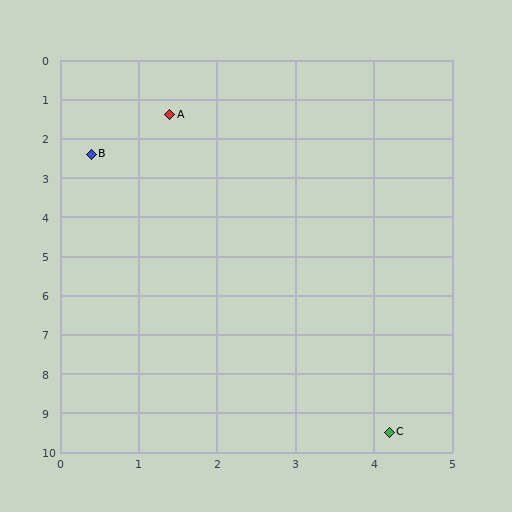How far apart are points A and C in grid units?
Points A and C are about 8.6 grid units apart.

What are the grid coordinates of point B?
Point B is at approximately (0.4, 2.4).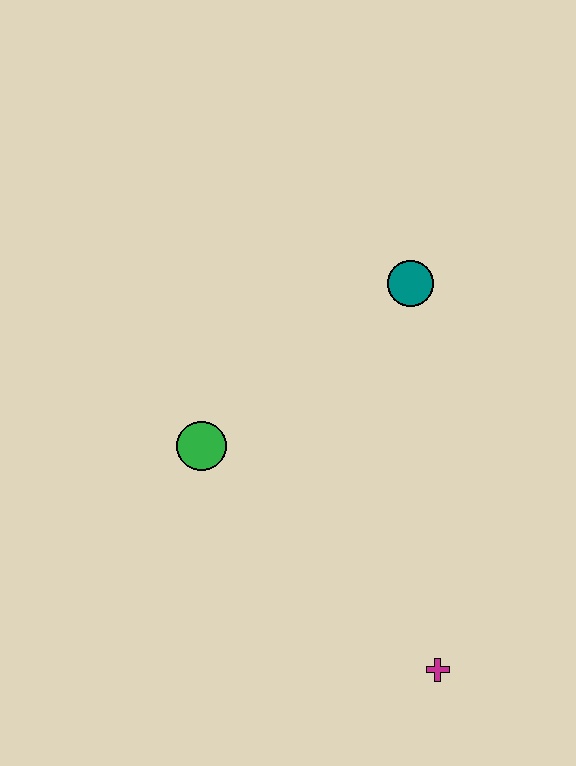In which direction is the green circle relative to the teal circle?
The green circle is to the left of the teal circle.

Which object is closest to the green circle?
The teal circle is closest to the green circle.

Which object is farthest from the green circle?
The magenta cross is farthest from the green circle.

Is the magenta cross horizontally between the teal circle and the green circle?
No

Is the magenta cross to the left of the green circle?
No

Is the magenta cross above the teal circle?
No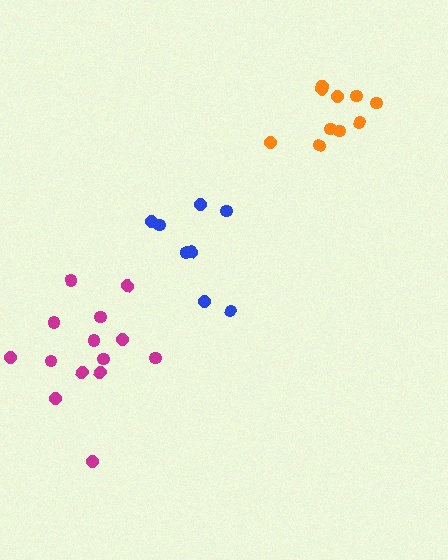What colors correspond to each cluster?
The clusters are colored: magenta, blue, orange.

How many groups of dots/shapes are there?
There are 3 groups.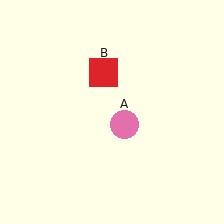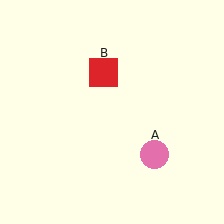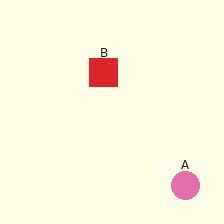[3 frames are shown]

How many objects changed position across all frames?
1 object changed position: pink circle (object A).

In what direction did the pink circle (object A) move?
The pink circle (object A) moved down and to the right.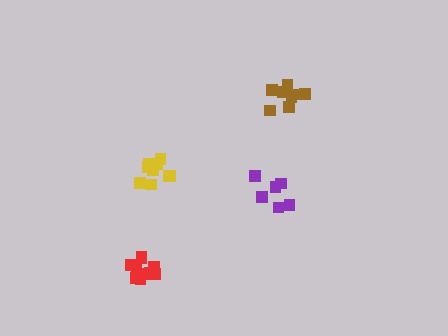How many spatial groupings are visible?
There are 4 spatial groupings.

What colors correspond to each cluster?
The clusters are colored: red, yellow, purple, brown.